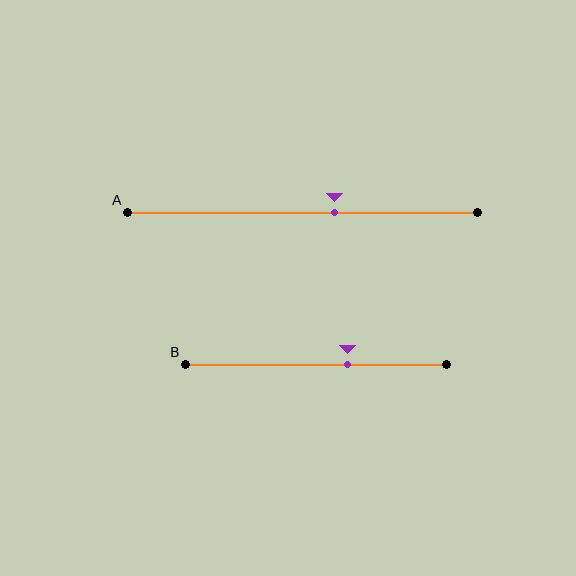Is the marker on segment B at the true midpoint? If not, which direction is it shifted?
No, the marker on segment B is shifted to the right by about 12% of the segment length.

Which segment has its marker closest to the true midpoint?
Segment A has its marker closest to the true midpoint.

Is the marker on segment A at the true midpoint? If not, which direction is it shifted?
No, the marker on segment A is shifted to the right by about 9% of the segment length.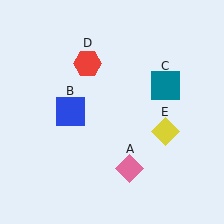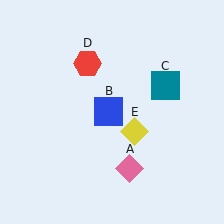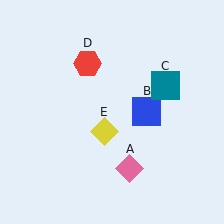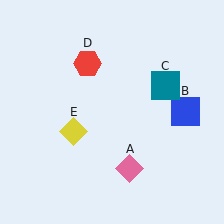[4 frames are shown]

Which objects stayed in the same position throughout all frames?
Pink diamond (object A) and teal square (object C) and red hexagon (object D) remained stationary.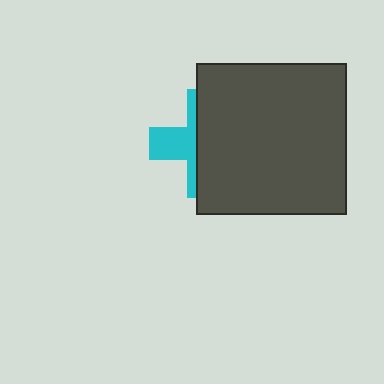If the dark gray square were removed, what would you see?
You would see the complete cyan cross.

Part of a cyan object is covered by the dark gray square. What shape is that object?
It is a cross.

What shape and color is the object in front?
The object in front is a dark gray square.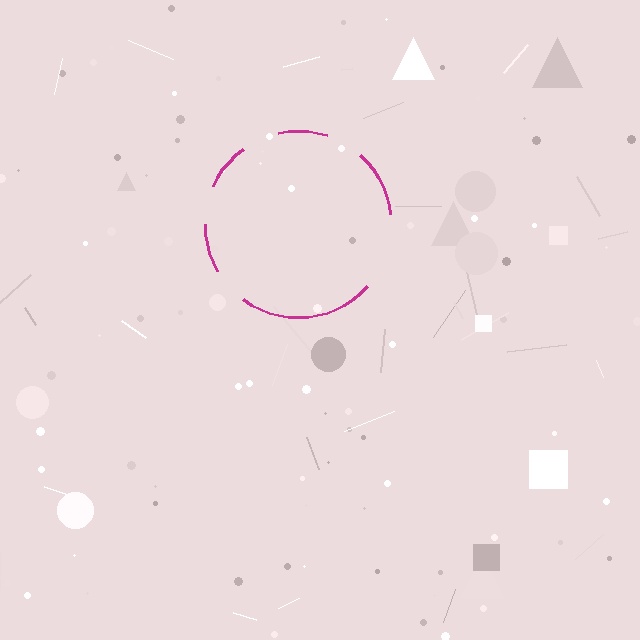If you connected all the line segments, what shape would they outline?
They would outline a circle.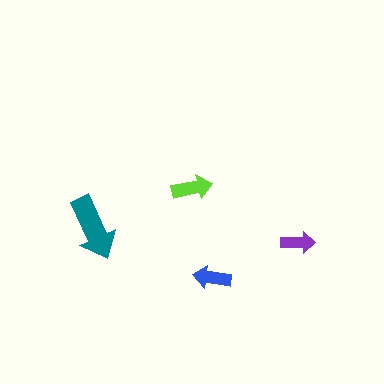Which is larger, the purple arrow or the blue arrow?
The blue one.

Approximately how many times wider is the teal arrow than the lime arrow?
About 1.5 times wider.